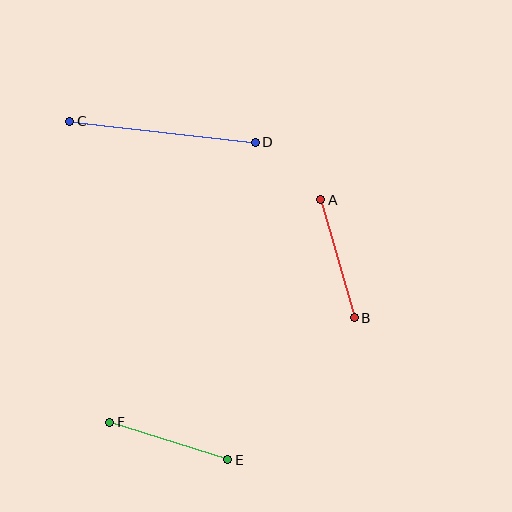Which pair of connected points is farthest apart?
Points C and D are farthest apart.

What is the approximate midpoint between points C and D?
The midpoint is at approximately (162, 132) pixels.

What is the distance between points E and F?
The distance is approximately 124 pixels.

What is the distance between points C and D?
The distance is approximately 187 pixels.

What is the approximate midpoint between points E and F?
The midpoint is at approximately (169, 441) pixels.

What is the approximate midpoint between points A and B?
The midpoint is at approximately (337, 259) pixels.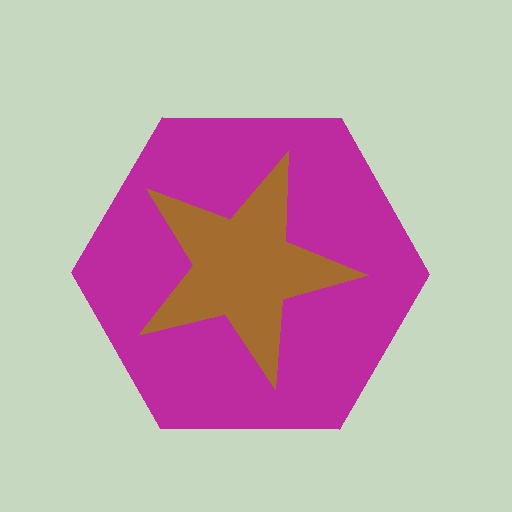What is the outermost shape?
The magenta hexagon.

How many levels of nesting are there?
2.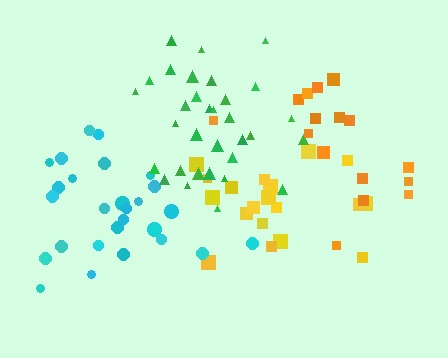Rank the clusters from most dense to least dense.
green, cyan, yellow, orange.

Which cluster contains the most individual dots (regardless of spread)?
Green (32).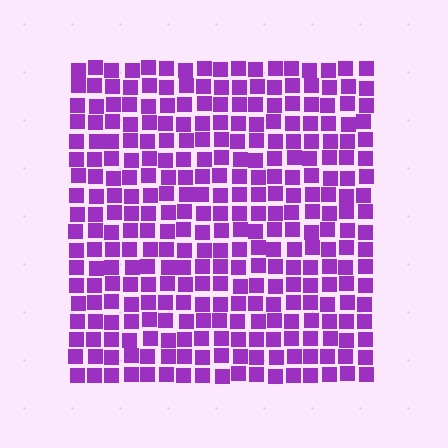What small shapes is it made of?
It is made of small squares.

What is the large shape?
The large shape is a square.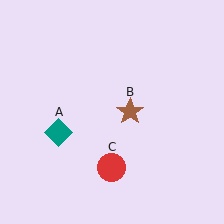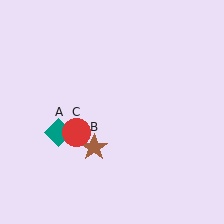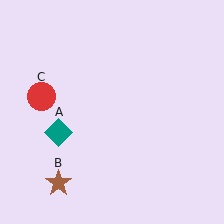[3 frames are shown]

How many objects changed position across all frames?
2 objects changed position: brown star (object B), red circle (object C).